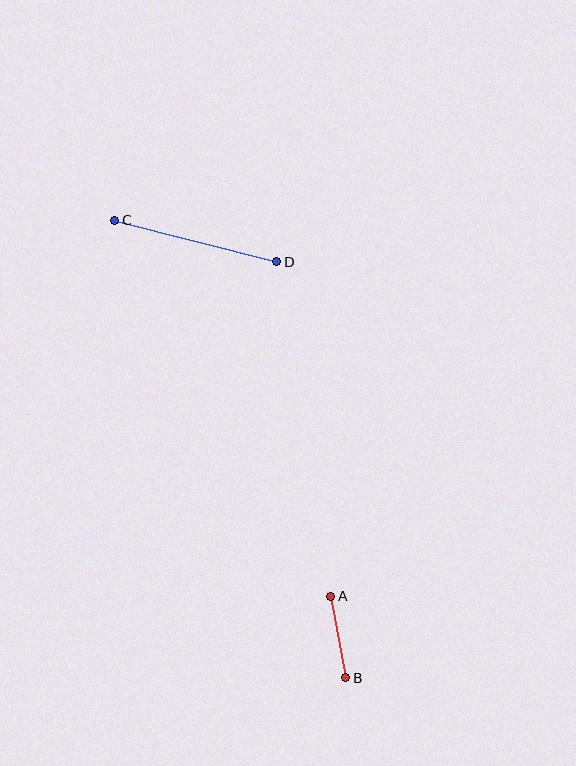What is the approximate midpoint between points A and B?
The midpoint is at approximately (338, 637) pixels.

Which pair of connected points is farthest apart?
Points C and D are farthest apart.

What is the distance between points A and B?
The distance is approximately 83 pixels.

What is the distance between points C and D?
The distance is approximately 167 pixels.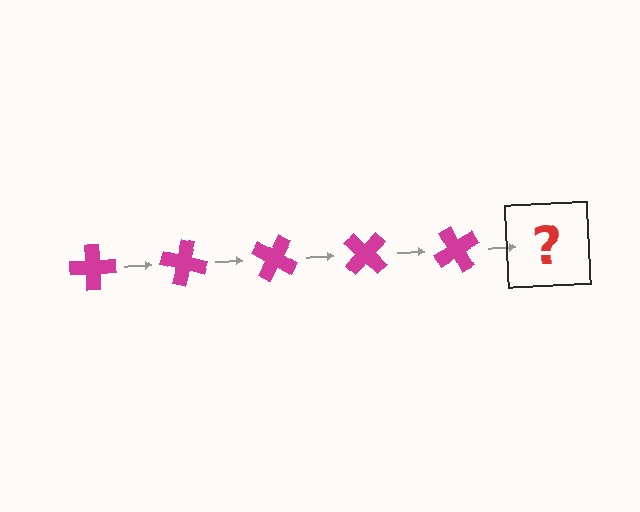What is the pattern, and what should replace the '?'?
The pattern is that the cross rotates 15 degrees each step. The '?' should be a magenta cross rotated 75 degrees.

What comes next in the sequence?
The next element should be a magenta cross rotated 75 degrees.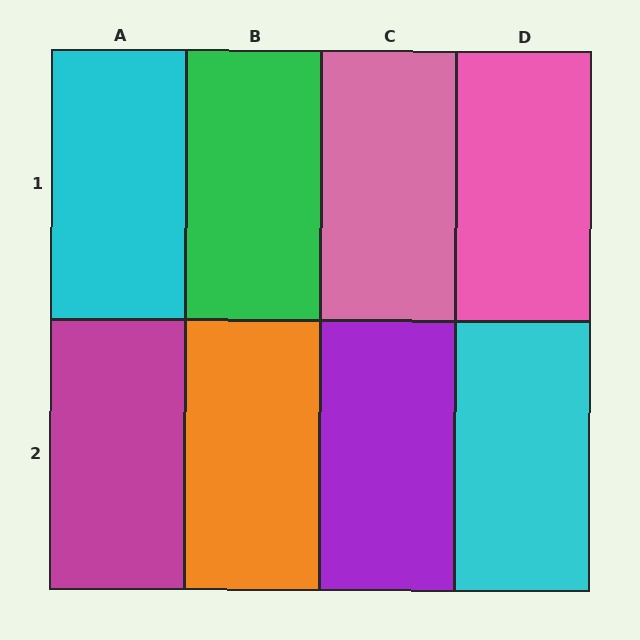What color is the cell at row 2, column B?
Orange.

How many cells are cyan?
2 cells are cyan.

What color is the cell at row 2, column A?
Magenta.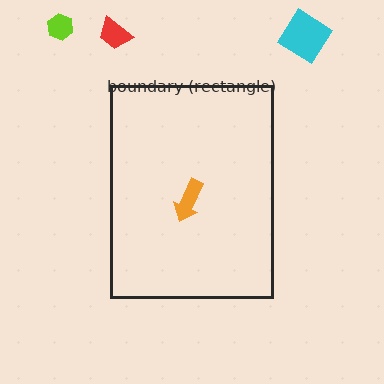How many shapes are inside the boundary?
1 inside, 3 outside.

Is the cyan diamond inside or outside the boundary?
Outside.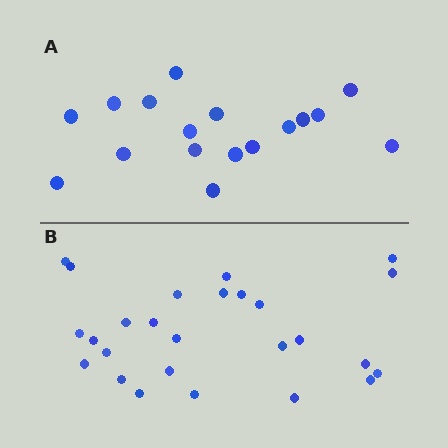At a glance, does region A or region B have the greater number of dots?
Region B (the bottom region) has more dots.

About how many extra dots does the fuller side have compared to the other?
Region B has roughly 8 or so more dots than region A.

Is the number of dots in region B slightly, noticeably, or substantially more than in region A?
Region B has substantially more. The ratio is roughly 1.5 to 1.